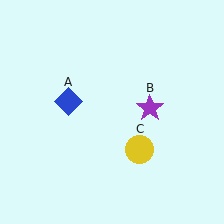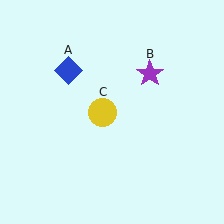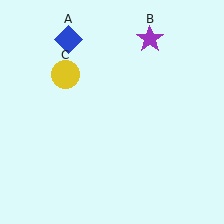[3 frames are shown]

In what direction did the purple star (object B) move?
The purple star (object B) moved up.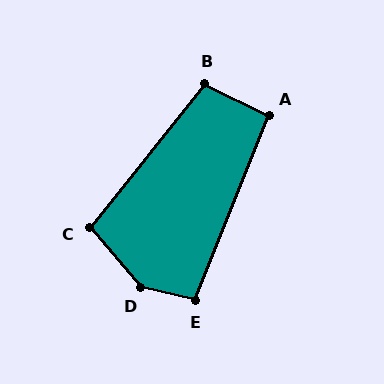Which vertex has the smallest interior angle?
A, at approximately 94 degrees.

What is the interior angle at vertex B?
Approximately 103 degrees (obtuse).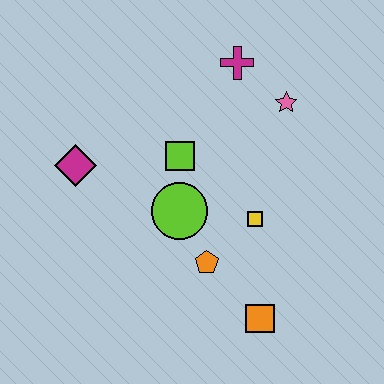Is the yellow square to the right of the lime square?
Yes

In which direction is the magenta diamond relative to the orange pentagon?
The magenta diamond is to the left of the orange pentagon.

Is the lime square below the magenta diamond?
No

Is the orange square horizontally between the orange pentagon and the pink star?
Yes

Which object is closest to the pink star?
The magenta cross is closest to the pink star.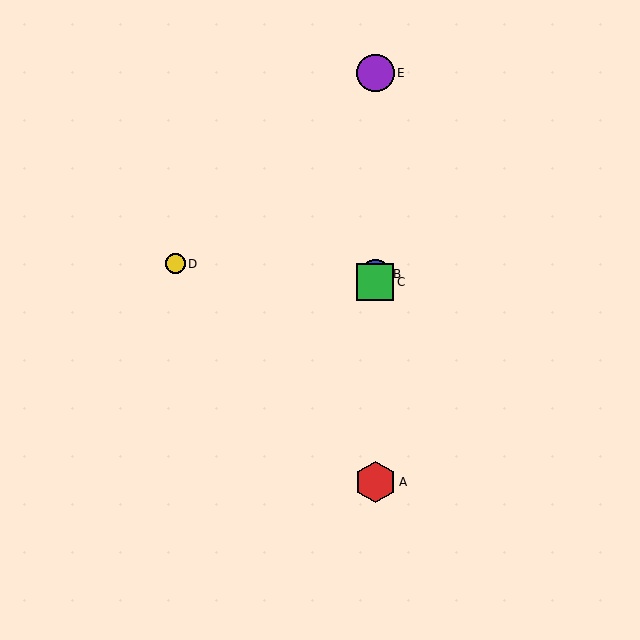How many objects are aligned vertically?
4 objects (A, B, C, E) are aligned vertically.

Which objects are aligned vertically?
Objects A, B, C, E are aligned vertically.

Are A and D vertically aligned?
No, A is at x≈375 and D is at x≈175.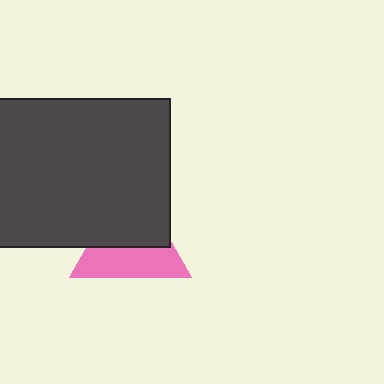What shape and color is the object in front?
The object in front is a dark gray rectangle.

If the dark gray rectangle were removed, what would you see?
You would see the complete pink triangle.